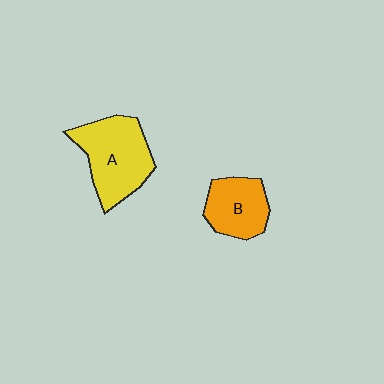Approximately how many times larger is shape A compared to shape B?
Approximately 1.5 times.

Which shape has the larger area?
Shape A (yellow).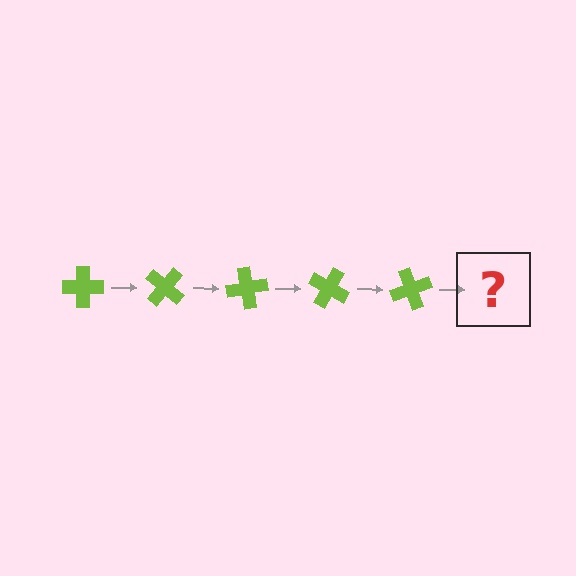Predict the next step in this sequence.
The next step is a lime cross rotated 200 degrees.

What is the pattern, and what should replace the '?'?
The pattern is that the cross rotates 40 degrees each step. The '?' should be a lime cross rotated 200 degrees.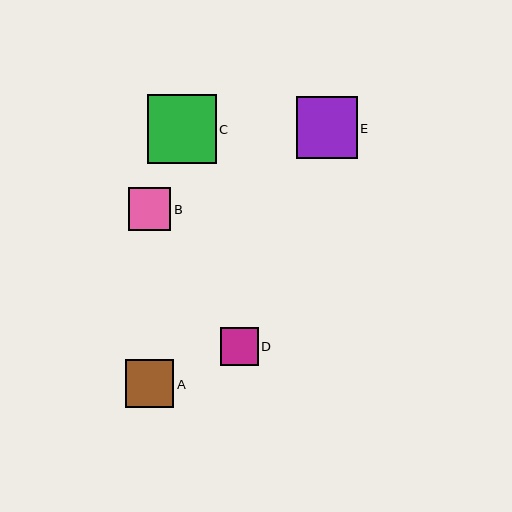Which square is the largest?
Square C is the largest with a size of approximately 69 pixels.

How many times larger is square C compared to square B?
Square C is approximately 1.6 times the size of square B.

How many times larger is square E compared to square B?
Square E is approximately 1.4 times the size of square B.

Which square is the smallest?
Square D is the smallest with a size of approximately 37 pixels.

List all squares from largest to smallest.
From largest to smallest: C, E, A, B, D.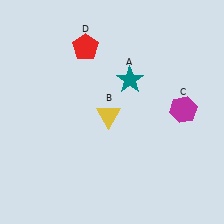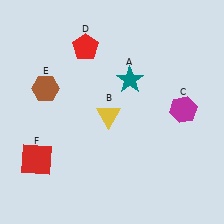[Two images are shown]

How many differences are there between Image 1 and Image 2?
There are 2 differences between the two images.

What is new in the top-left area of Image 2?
A brown hexagon (E) was added in the top-left area of Image 2.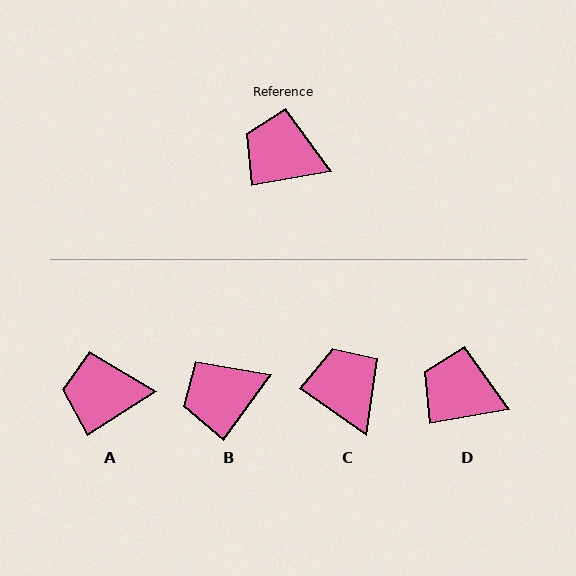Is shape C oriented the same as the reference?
No, it is off by about 44 degrees.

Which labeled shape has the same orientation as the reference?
D.